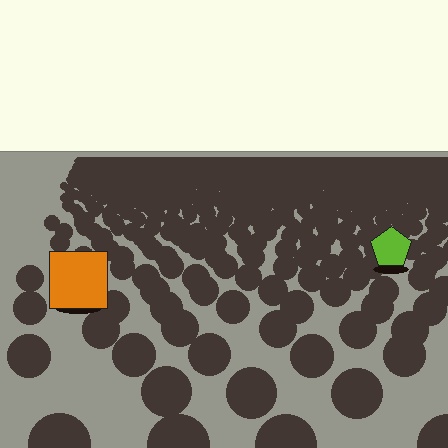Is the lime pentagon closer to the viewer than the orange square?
No. The orange square is closer — you can tell from the texture gradient: the ground texture is coarser near it.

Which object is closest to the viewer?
The orange square is closest. The texture marks near it are larger and more spread out.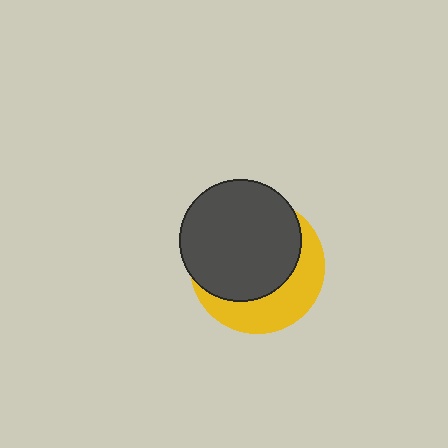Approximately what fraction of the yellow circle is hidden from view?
Roughly 63% of the yellow circle is hidden behind the dark gray circle.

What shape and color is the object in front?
The object in front is a dark gray circle.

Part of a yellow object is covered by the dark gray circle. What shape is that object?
It is a circle.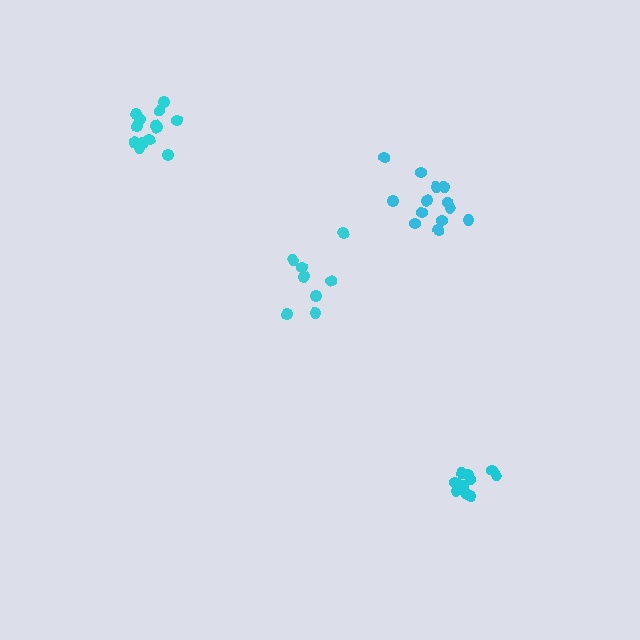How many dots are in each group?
Group 1: 10 dots, Group 2: 8 dots, Group 3: 13 dots, Group 4: 13 dots (44 total).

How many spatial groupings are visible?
There are 4 spatial groupings.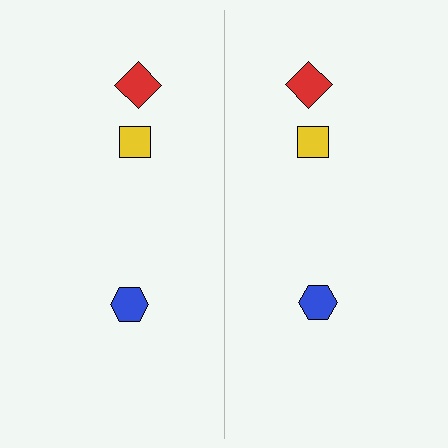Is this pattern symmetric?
Yes, this pattern has bilateral (reflection) symmetry.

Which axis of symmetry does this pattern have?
The pattern has a vertical axis of symmetry running through the center of the image.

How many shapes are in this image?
There are 6 shapes in this image.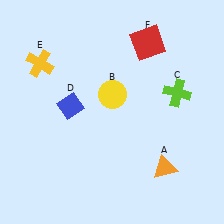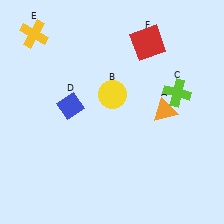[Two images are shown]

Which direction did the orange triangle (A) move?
The orange triangle (A) moved up.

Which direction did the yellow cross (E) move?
The yellow cross (E) moved up.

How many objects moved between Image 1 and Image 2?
2 objects moved between the two images.